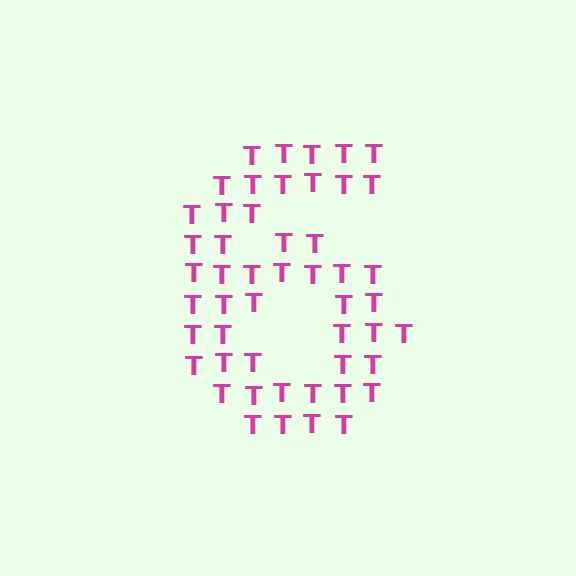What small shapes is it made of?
It is made of small letter T's.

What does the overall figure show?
The overall figure shows the digit 6.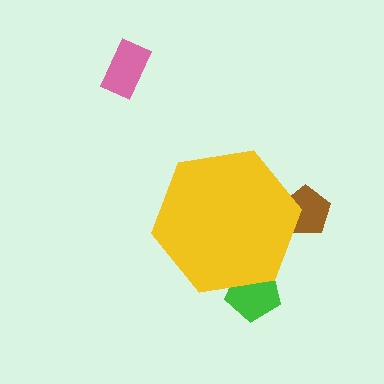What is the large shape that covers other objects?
A yellow hexagon.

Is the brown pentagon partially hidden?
Yes, the brown pentagon is partially hidden behind the yellow hexagon.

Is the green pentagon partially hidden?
Yes, the green pentagon is partially hidden behind the yellow hexagon.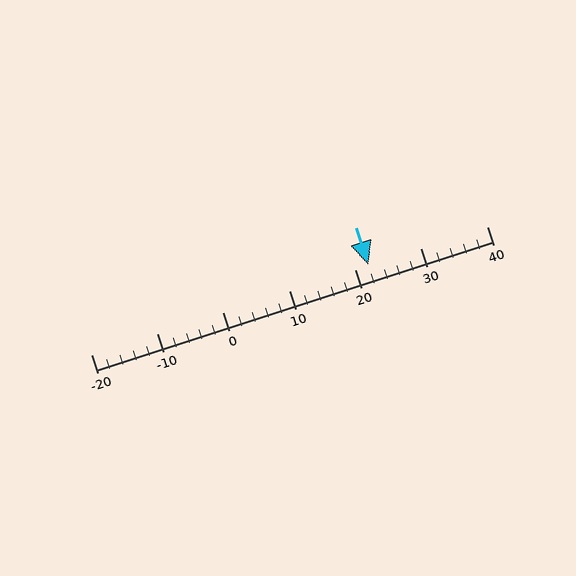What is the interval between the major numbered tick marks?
The major tick marks are spaced 10 units apart.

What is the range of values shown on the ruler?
The ruler shows values from -20 to 40.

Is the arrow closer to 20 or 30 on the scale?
The arrow is closer to 20.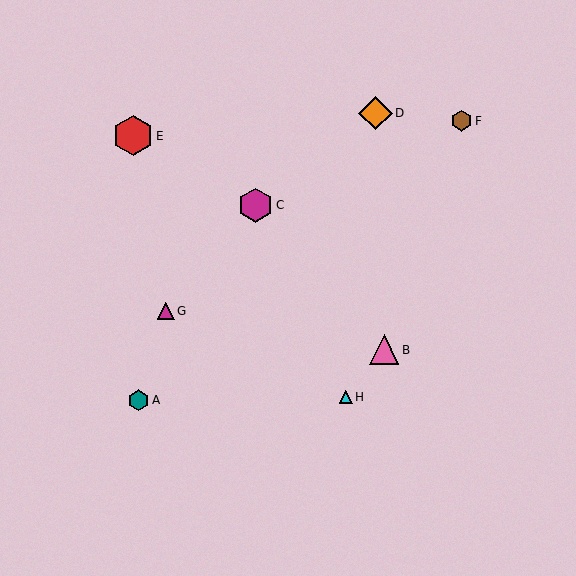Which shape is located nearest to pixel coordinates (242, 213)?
The magenta hexagon (labeled C) at (256, 205) is nearest to that location.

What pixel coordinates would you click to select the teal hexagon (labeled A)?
Click at (139, 400) to select the teal hexagon A.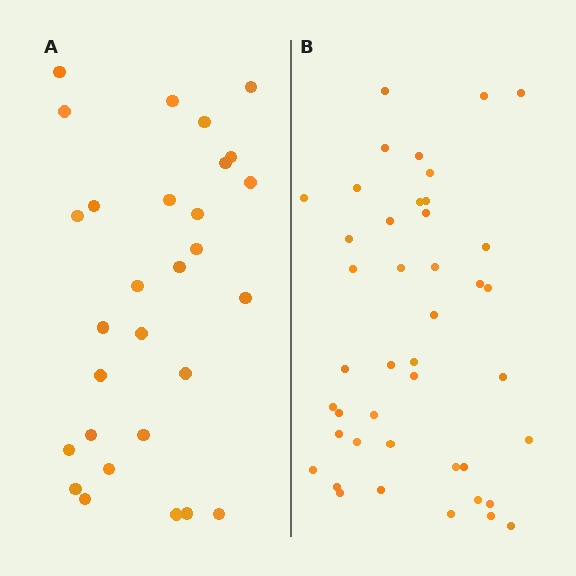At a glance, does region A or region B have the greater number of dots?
Region B (the right region) has more dots.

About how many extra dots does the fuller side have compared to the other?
Region B has approximately 15 more dots than region A.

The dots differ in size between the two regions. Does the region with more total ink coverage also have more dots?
No. Region A has more total ink coverage because its dots are larger, but region B actually contains more individual dots. Total area can be misleading — the number of items is what matters here.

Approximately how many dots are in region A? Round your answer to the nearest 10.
About 30 dots. (The exact count is 29, which rounds to 30.)